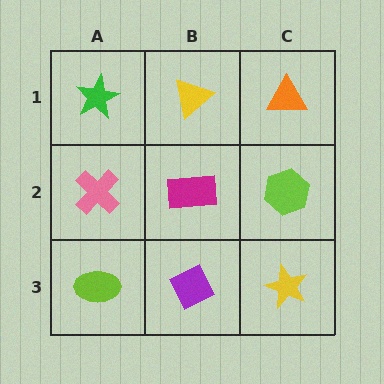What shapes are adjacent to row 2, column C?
An orange triangle (row 1, column C), a yellow star (row 3, column C), a magenta rectangle (row 2, column B).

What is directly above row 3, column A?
A pink cross.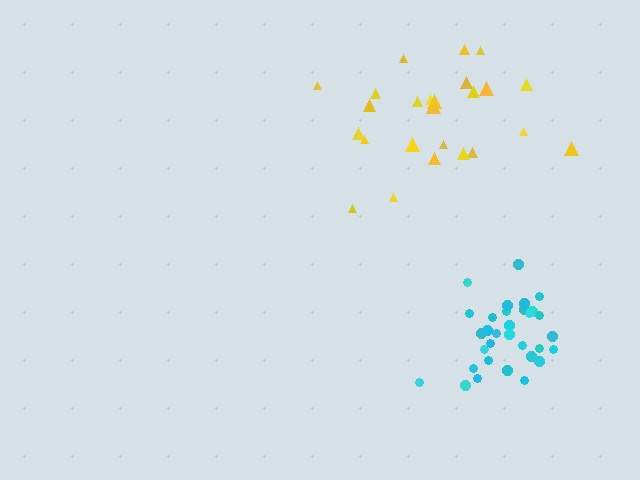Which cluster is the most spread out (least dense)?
Yellow.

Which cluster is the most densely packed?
Cyan.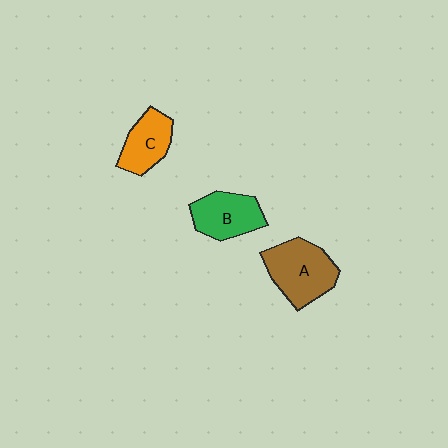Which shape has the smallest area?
Shape C (orange).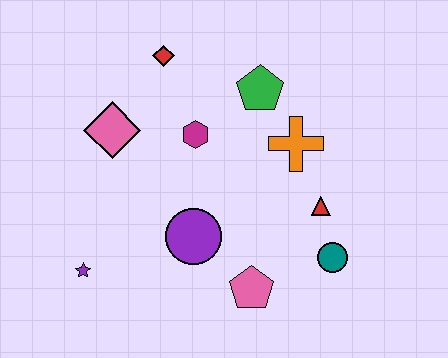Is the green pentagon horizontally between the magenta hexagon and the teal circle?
Yes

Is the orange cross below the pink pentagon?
No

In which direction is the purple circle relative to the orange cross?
The purple circle is to the left of the orange cross.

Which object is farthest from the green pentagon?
The purple star is farthest from the green pentagon.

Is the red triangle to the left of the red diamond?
No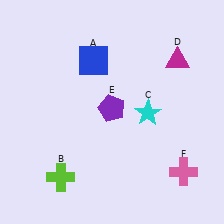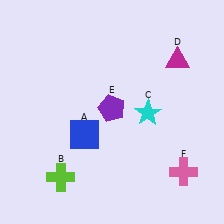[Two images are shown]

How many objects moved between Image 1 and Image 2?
1 object moved between the two images.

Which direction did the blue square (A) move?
The blue square (A) moved down.